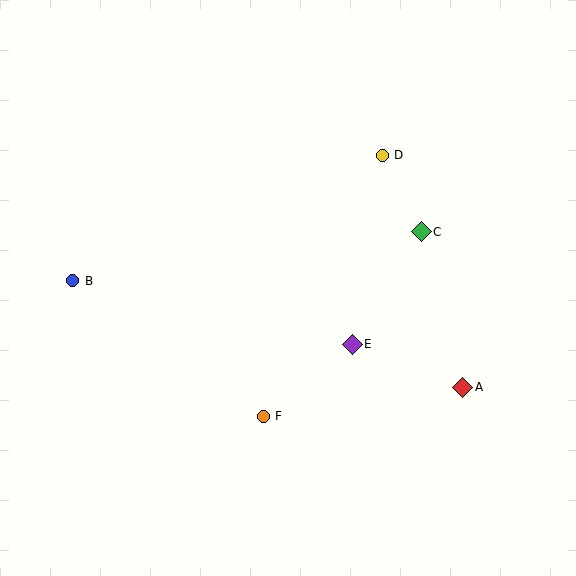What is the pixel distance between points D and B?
The distance between D and B is 334 pixels.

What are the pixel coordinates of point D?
Point D is at (382, 155).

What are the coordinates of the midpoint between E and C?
The midpoint between E and C is at (387, 288).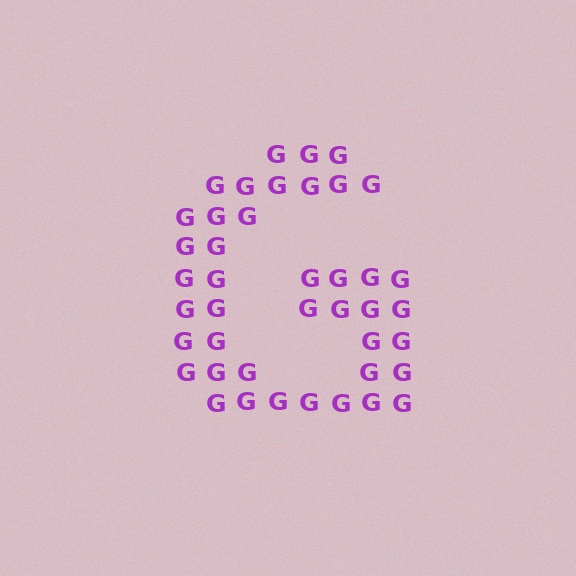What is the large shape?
The large shape is the letter G.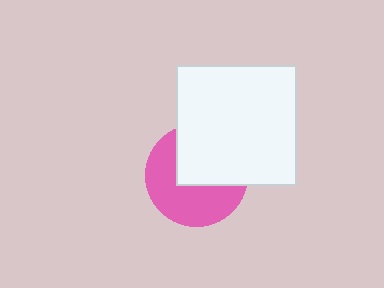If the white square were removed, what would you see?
You would see the complete pink circle.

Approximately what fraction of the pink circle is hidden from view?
Roughly 46% of the pink circle is hidden behind the white square.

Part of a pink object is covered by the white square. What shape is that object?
It is a circle.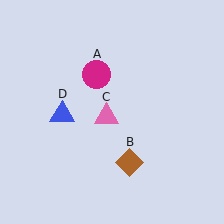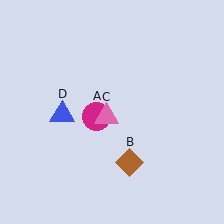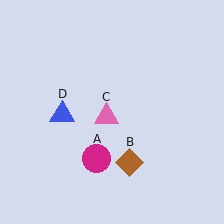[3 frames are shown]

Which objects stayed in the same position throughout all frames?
Brown diamond (object B) and pink triangle (object C) and blue triangle (object D) remained stationary.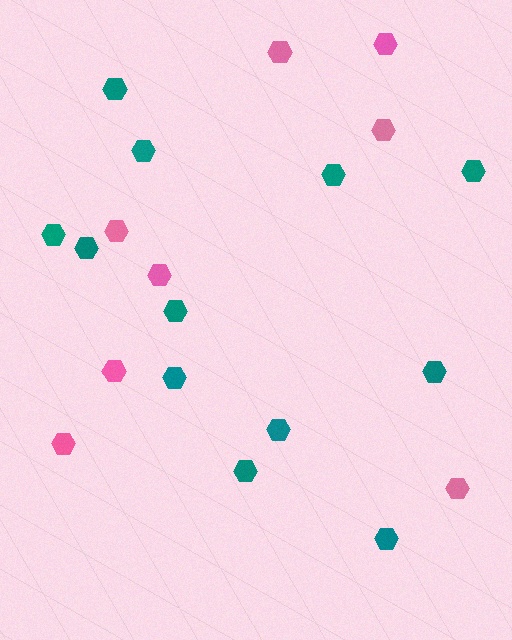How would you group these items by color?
There are 2 groups: one group of teal hexagons (12) and one group of pink hexagons (8).